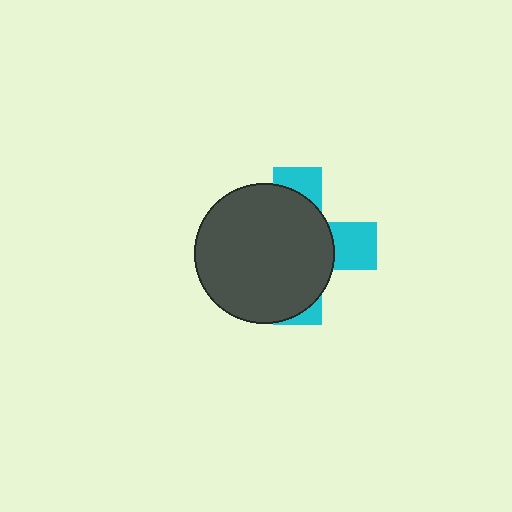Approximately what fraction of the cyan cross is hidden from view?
Roughly 70% of the cyan cross is hidden behind the dark gray circle.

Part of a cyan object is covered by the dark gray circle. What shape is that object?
It is a cross.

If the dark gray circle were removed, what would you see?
You would see the complete cyan cross.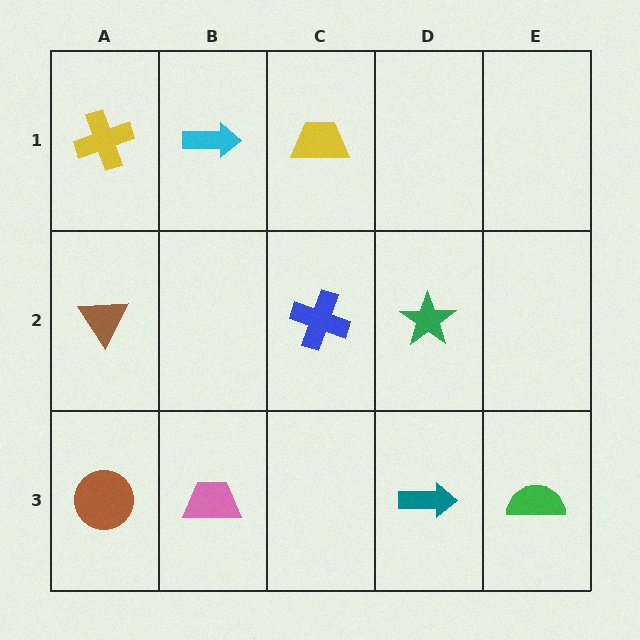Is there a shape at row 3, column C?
No, that cell is empty.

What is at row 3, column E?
A green semicircle.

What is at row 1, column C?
A yellow trapezoid.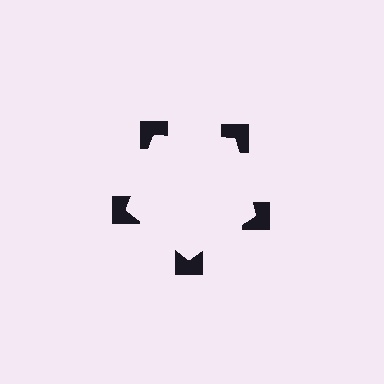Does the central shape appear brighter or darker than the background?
It typically appears slightly brighter than the background, even though no actual brightness change is drawn.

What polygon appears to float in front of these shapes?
An illusory pentagon — its edges are inferred from the aligned wedge cuts in the notched squares, not physically drawn.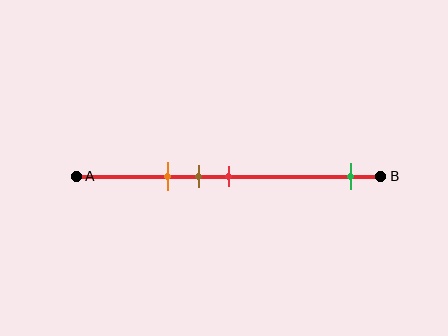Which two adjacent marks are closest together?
The brown and red marks are the closest adjacent pair.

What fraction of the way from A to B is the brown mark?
The brown mark is approximately 40% (0.4) of the way from A to B.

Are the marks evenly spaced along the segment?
No, the marks are not evenly spaced.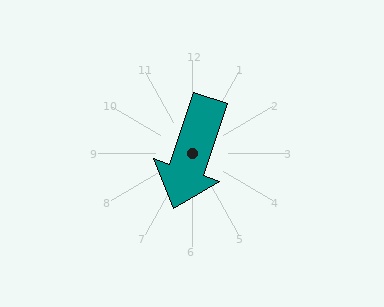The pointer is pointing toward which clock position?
Roughly 7 o'clock.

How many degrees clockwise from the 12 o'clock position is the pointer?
Approximately 199 degrees.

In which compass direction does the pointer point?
South.